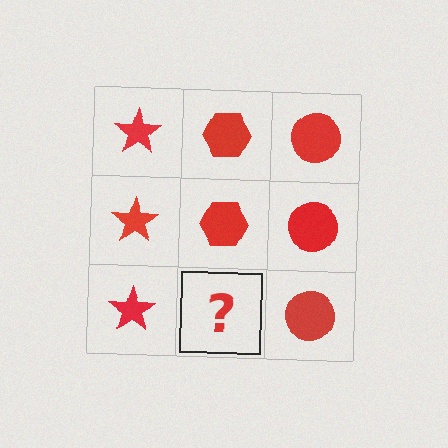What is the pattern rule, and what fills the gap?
The rule is that each column has a consistent shape. The gap should be filled with a red hexagon.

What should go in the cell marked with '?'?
The missing cell should contain a red hexagon.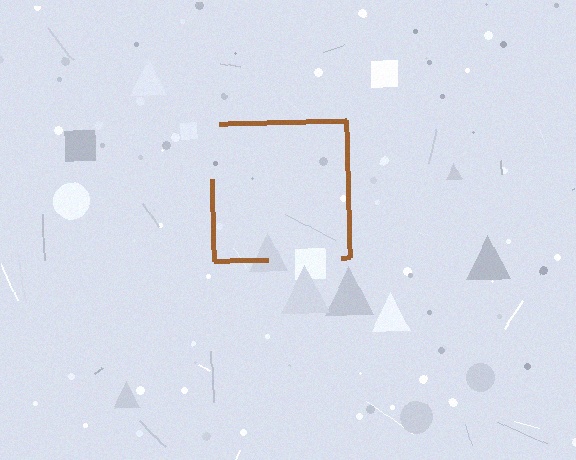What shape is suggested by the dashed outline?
The dashed outline suggests a square.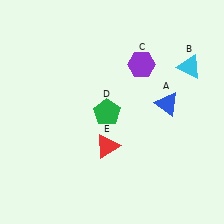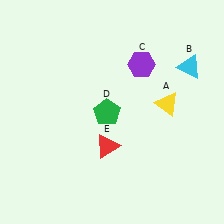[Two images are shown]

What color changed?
The triangle (A) changed from blue in Image 1 to yellow in Image 2.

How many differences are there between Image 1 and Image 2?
There is 1 difference between the two images.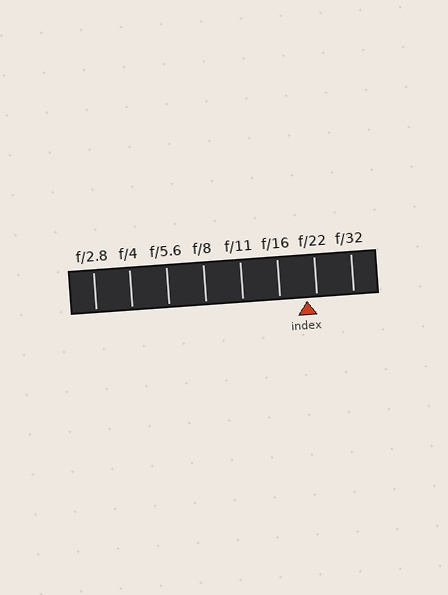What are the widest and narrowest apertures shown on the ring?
The widest aperture shown is f/2.8 and the narrowest is f/32.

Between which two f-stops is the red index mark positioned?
The index mark is between f/16 and f/22.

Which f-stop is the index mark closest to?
The index mark is closest to f/22.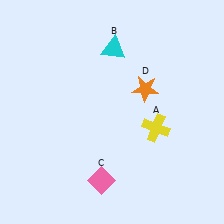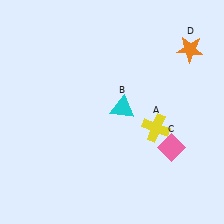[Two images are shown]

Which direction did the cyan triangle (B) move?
The cyan triangle (B) moved down.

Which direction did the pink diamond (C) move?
The pink diamond (C) moved right.